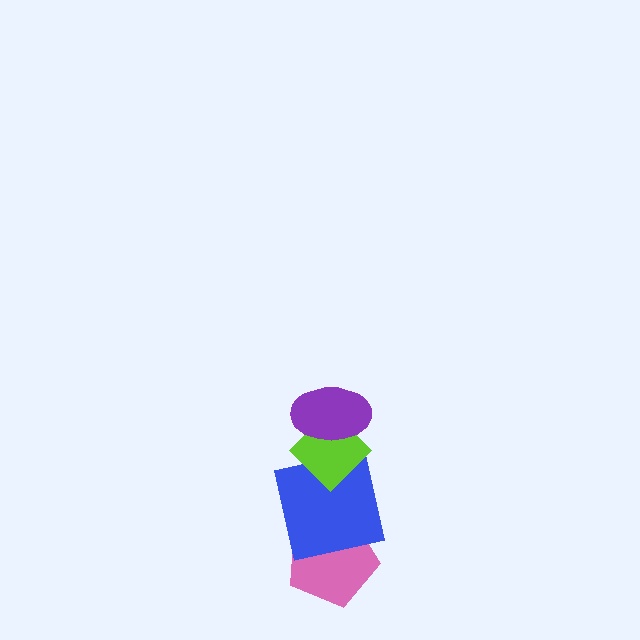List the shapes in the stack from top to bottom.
From top to bottom: the purple ellipse, the lime diamond, the blue square, the pink pentagon.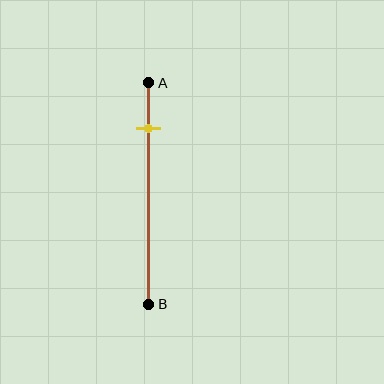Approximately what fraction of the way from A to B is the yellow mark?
The yellow mark is approximately 20% of the way from A to B.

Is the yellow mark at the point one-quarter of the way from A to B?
No, the mark is at about 20% from A, not at the 25% one-quarter point.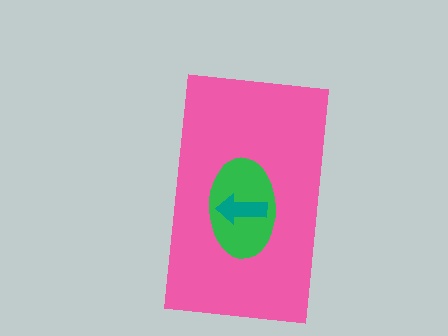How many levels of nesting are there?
3.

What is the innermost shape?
The teal arrow.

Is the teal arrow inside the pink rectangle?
Yes.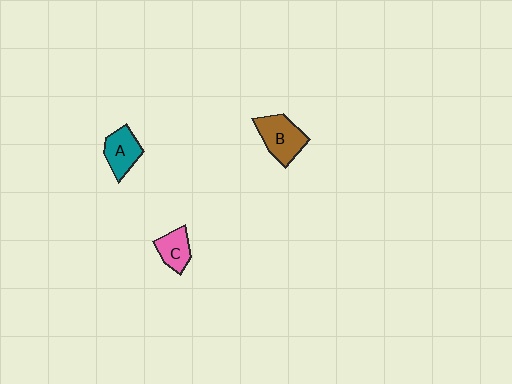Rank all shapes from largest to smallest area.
From largest to smallest: B (brown), A (teal), C (pink).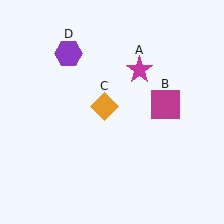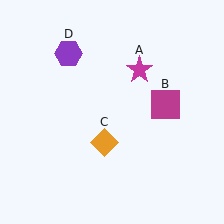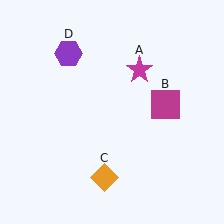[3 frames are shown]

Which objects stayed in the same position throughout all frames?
Magenta star (object A) and magenta square (object B) and purple hexagon (object D) remained stationary.